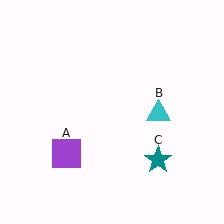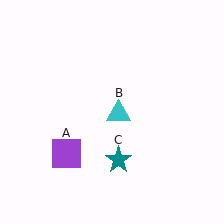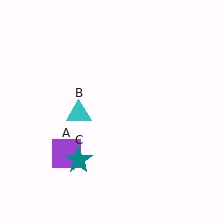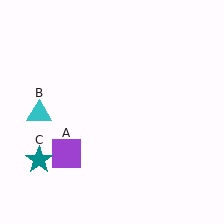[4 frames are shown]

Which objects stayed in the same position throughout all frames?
Purple square (object A) remained stationary.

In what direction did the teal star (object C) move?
The teal star (object C) moved left.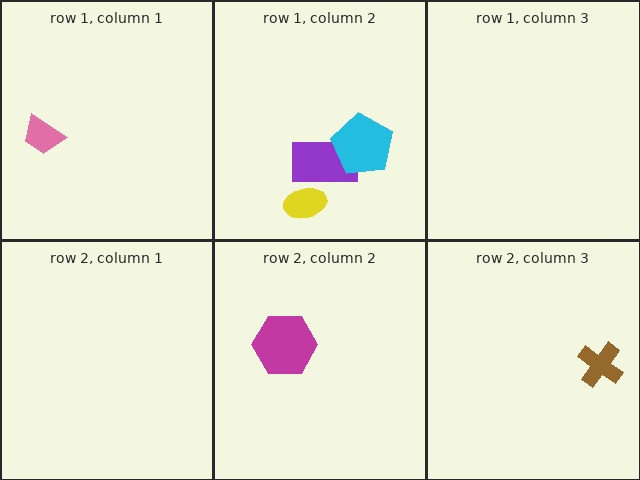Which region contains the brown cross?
The row 2, column 3 region.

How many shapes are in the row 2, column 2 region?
1.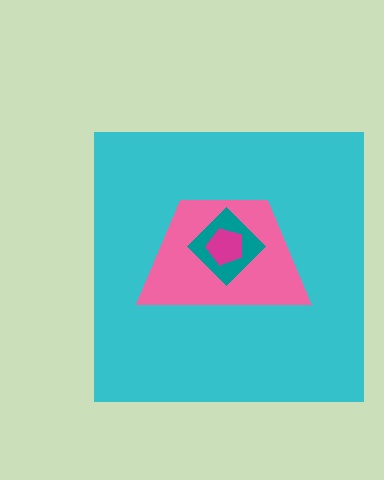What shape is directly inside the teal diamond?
The magenta pentagon.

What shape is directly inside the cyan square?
The pink trapezoid.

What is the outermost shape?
The cyan square.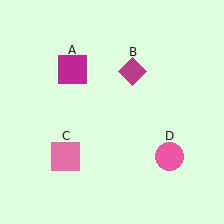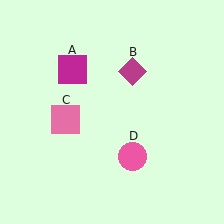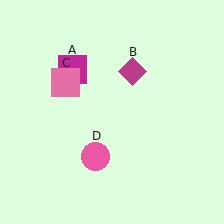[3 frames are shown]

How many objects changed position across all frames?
2 objects changed position: pink square (object C), pink circle (object D).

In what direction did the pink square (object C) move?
The pink square (object C) moved up.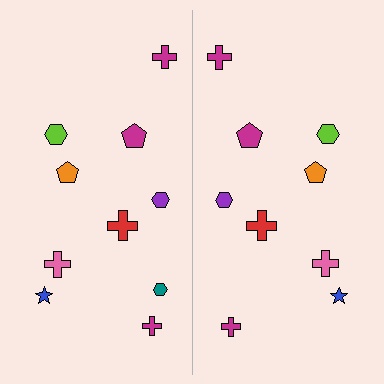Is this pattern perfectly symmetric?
No, the pattern is not perfectly symmetric. A teal hexagon is missing from the right side.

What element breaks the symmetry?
A teal hexagon is missing from the right side.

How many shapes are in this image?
There are 19 shapes in this image.